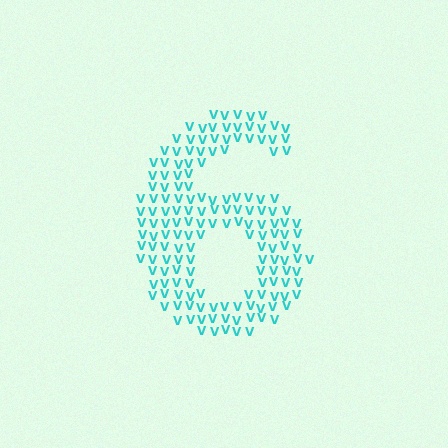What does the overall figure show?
The overall figure shows the digit 6.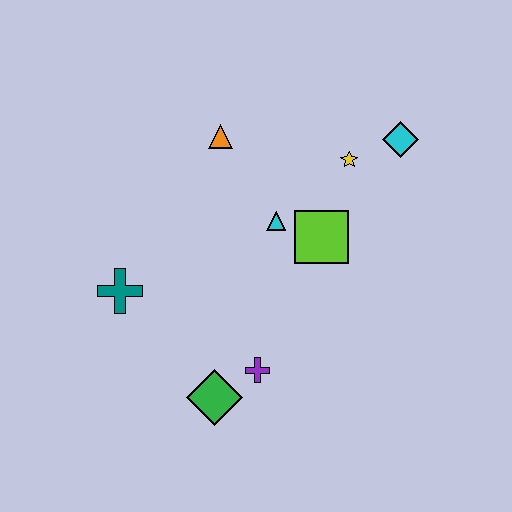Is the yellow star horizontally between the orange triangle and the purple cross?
No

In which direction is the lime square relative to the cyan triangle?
The lime square is to the right of the cyan triangle.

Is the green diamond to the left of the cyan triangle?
Yes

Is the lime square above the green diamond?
Yes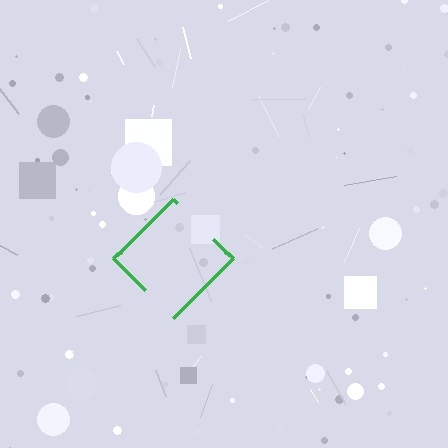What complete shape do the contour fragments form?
The contour fragments form a diamond.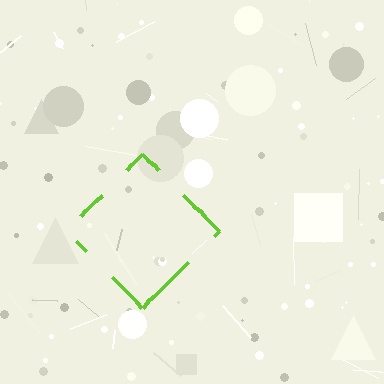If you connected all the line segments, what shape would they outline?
They would outline a diamond.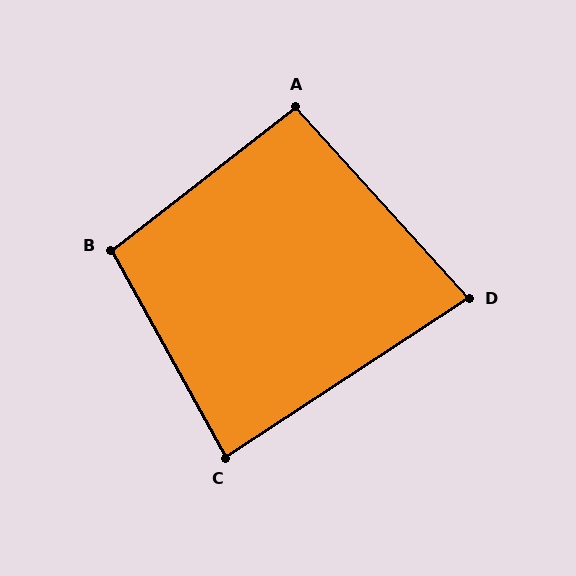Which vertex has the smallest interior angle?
D, at approximately 81 degrees.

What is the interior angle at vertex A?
Approximately 94 degrees (approximately right).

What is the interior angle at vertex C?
Approximately 86 degrees (approximately right).